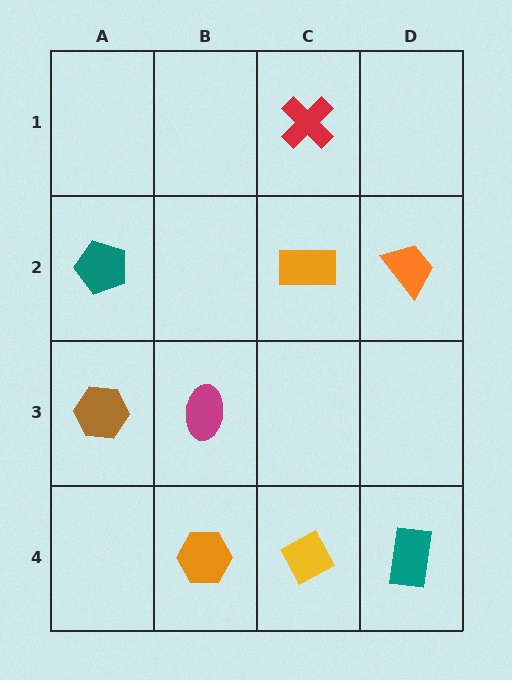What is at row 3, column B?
A magenta ellipse.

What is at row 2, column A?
A teal pentagon.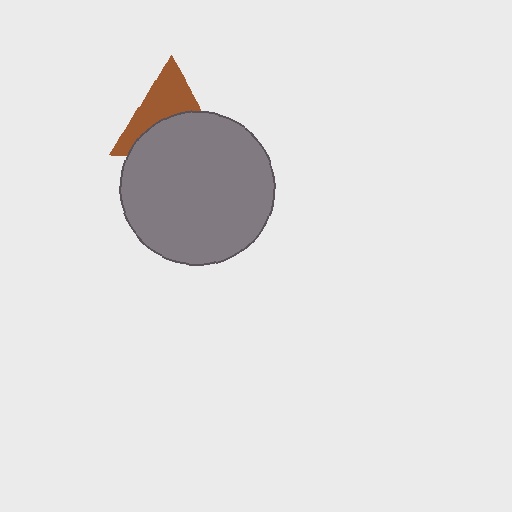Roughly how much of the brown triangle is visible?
About half of it is visible (roughly 47%).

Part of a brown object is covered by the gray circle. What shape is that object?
It is a triangle.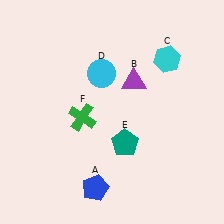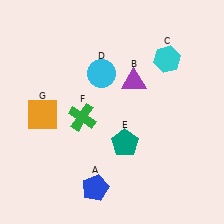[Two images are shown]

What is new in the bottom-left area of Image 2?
An orange square (G) was added in the bottom-left area of Image 2.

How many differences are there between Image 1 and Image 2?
There is 1 difference between the two images.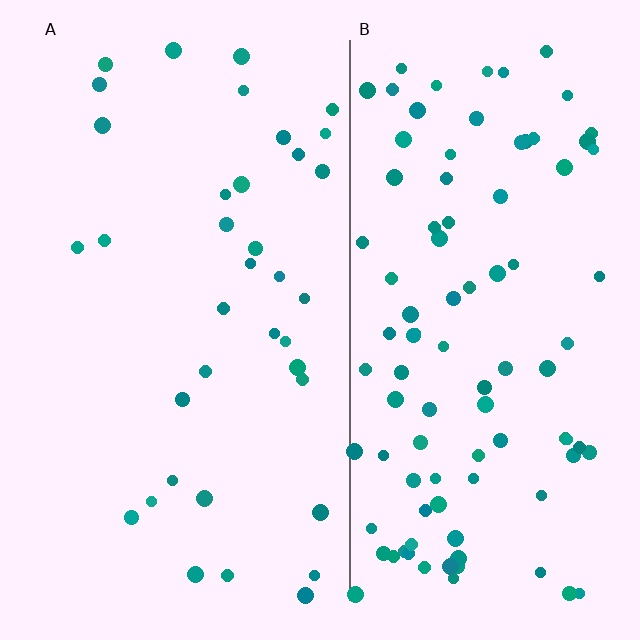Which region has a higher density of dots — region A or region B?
B (the right).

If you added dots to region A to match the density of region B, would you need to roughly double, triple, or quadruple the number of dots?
Approximately triple.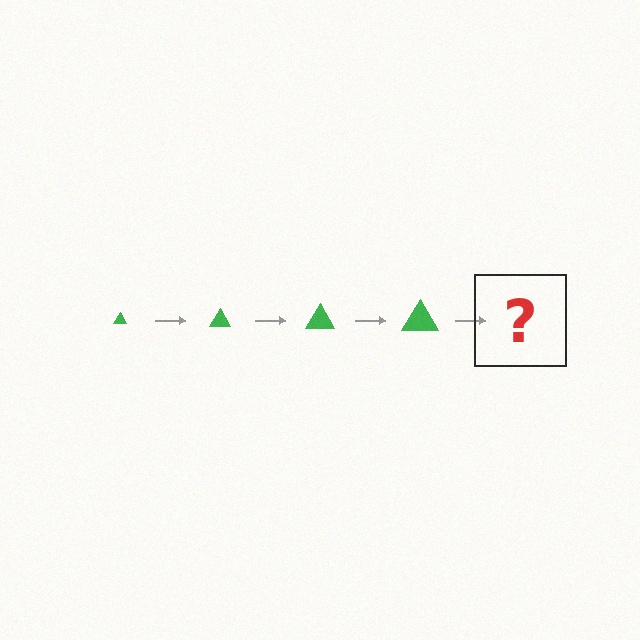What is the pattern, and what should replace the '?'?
The pattern is that the triangle gets progressively larger each step. The '?' should be a green triangle, larger than the previous one.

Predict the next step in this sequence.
The next step is a green triangle, larger than the previous one.